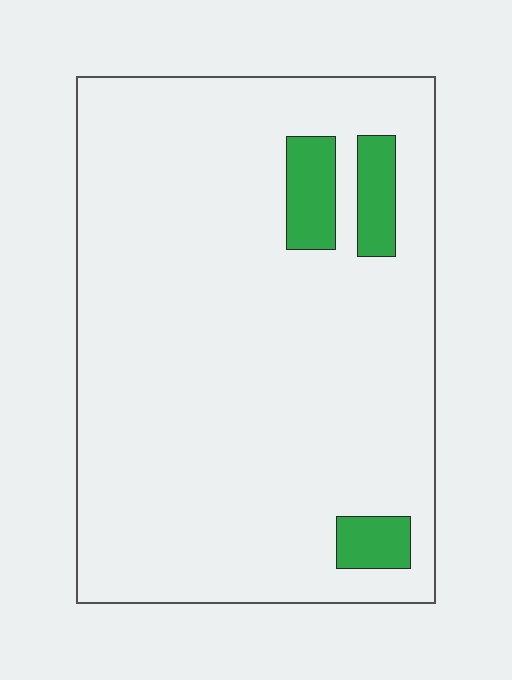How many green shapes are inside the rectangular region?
3.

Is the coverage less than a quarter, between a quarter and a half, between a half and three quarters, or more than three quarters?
Less than a quarter.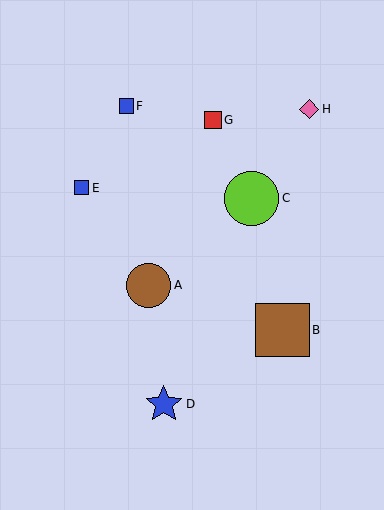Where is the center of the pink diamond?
The center of the pink diamond is at (309, 109).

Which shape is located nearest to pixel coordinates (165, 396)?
The blue star (labeled D) at (164, 404) is nearest to that location.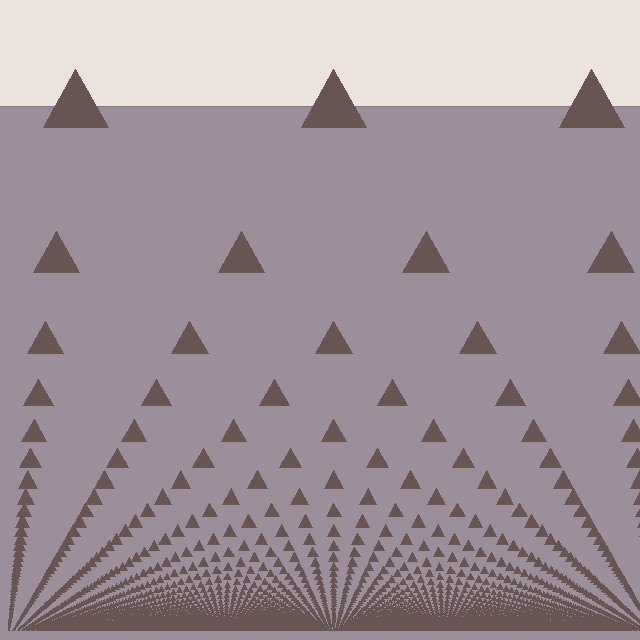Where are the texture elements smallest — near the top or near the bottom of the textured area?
Near the bottom.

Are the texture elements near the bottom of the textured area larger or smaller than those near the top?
Smaller. The gradient is inverted — elements near the bottom are smaller and denser.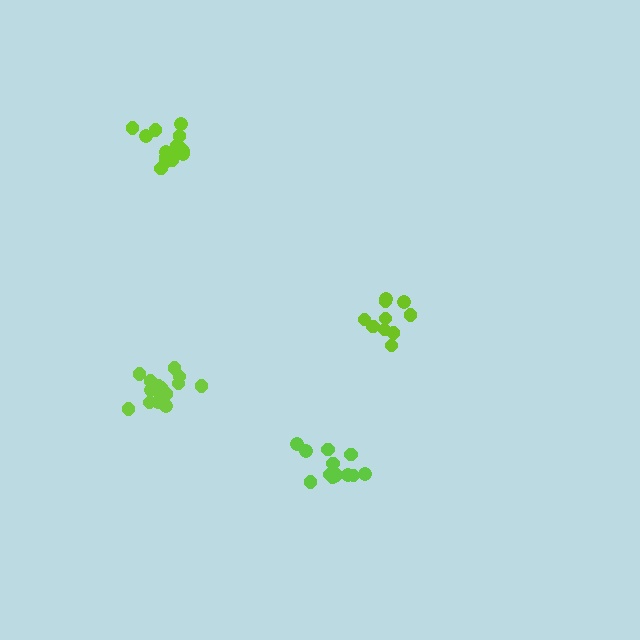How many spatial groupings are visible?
There are 4 spatial groupings.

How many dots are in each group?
Group 1: 10 dots, Group 2: 15 dots, Group 3: 15 dots, Group 4: 14 dots (54 total).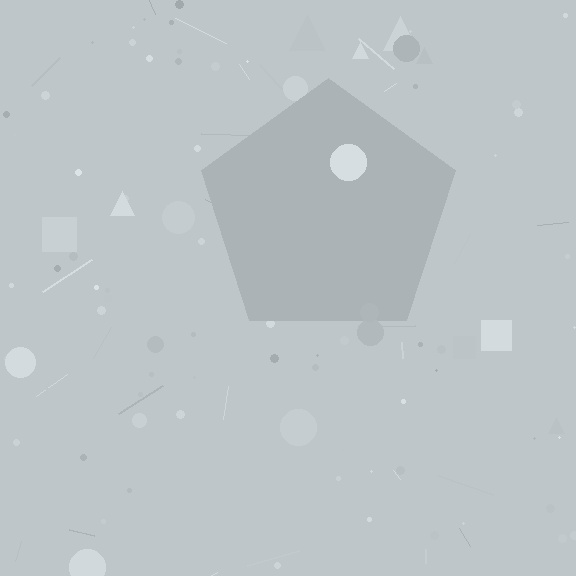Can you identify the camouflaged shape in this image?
The camouflaged shape is a pentagon.